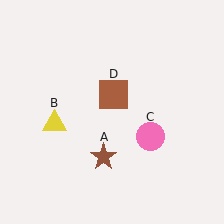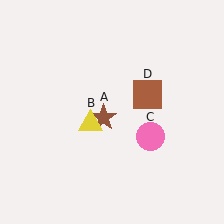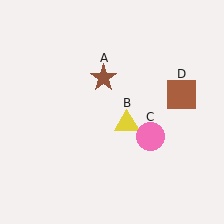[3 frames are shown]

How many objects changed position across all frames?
3 objects changed position: brown star (object A), yellow triangle (object B), brown square (object D).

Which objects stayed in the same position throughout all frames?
Pink circle (object C) remained stationary.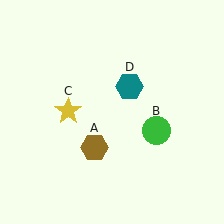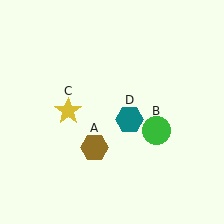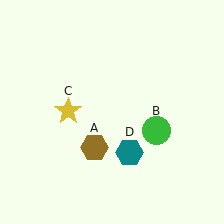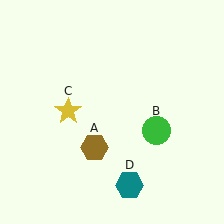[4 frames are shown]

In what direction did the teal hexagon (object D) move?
The teal hexagon (object D) moved down.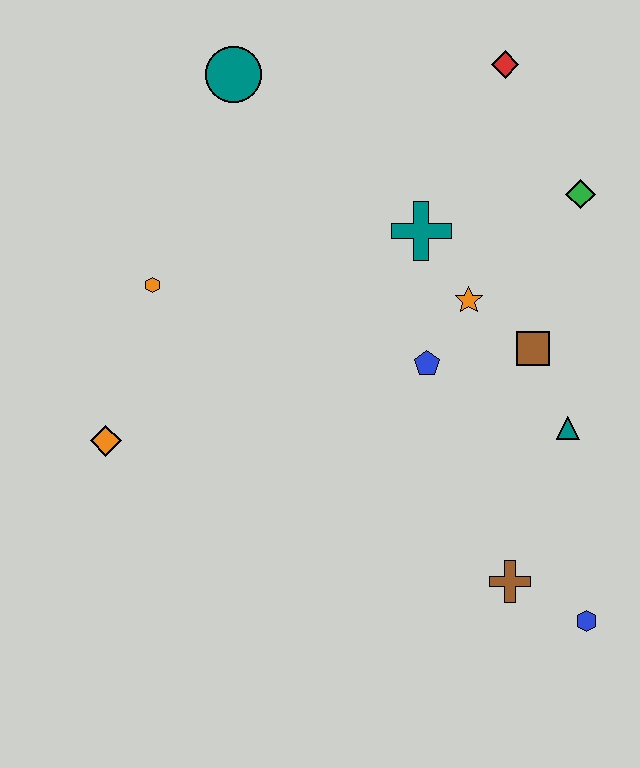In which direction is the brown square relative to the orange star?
The brown square is to the right of the orange star.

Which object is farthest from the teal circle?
The blue hexagon is farthest from the teal circle.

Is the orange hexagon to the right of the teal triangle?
No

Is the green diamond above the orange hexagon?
Yes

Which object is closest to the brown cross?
The blue hexagon is closest to the brown cross.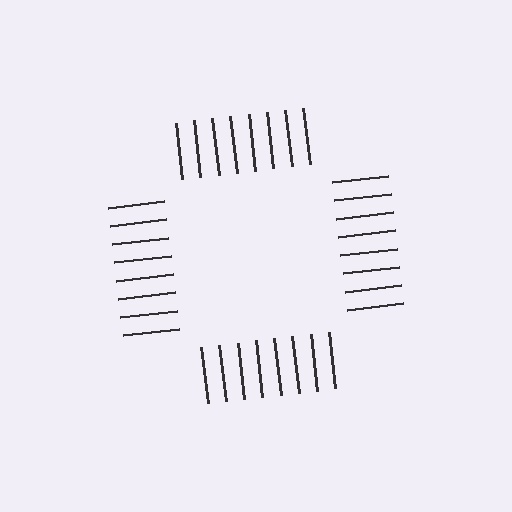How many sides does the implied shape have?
4 sides — the line-ends trace a square.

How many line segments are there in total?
32 — 8 along each of the 4 edges.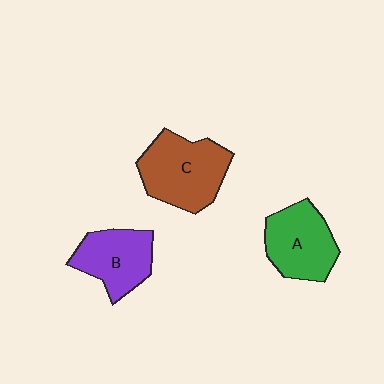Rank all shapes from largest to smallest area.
From largest to smallest: C (brown), A (green), B (purple).